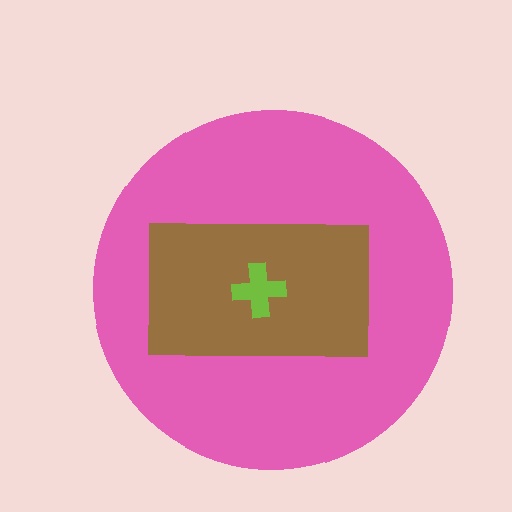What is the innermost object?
The lime cross.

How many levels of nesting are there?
3.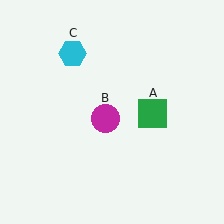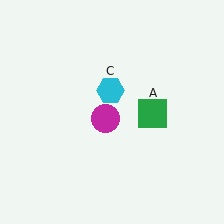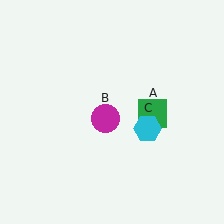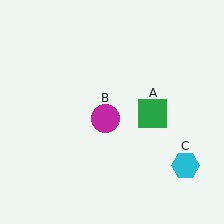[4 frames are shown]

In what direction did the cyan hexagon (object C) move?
The cyan hexagon (object C) moved down and to the right.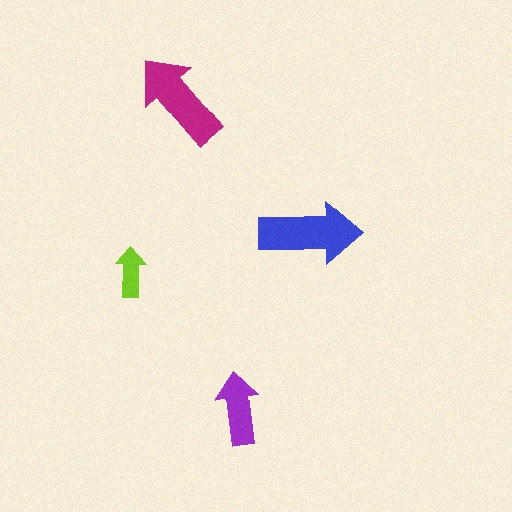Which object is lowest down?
The purple arrow is bottommost.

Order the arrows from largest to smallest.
the blue one, the magenta one, the purple one, the lime one.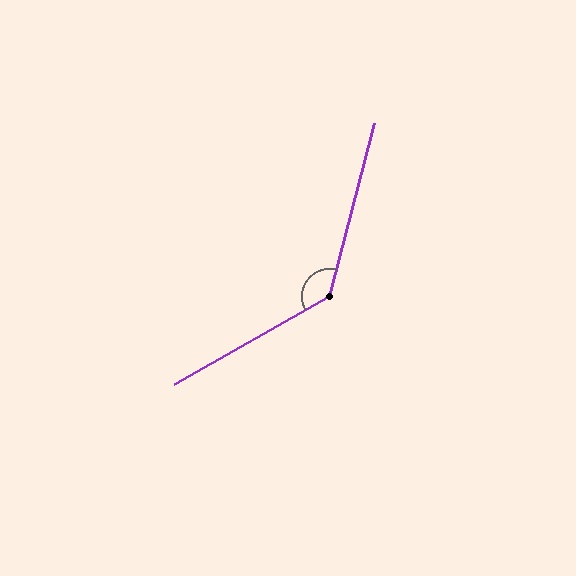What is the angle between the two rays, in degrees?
Approximately 134 degrees.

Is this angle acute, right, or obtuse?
It is obtuse.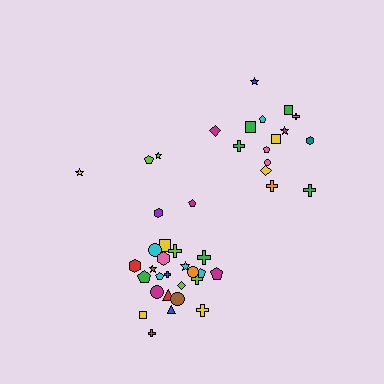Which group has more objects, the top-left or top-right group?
The top-right group.